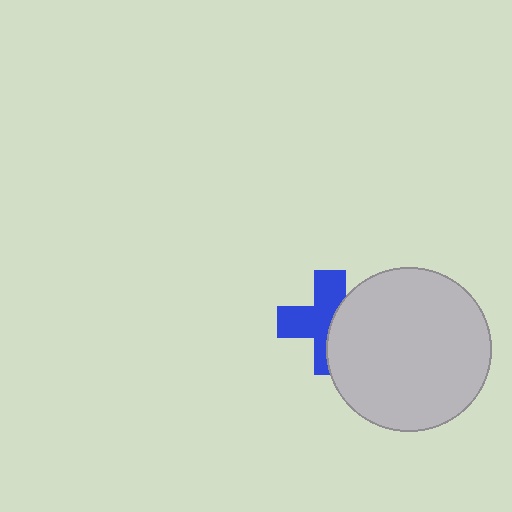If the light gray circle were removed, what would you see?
You would see the complete blue cross.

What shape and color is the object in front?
The object in front is a light gray circle.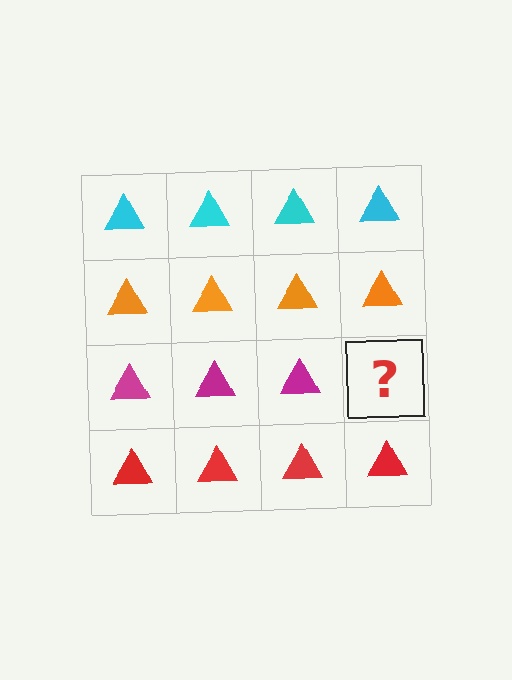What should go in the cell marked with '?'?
The missing cell should contain a magenta triangle.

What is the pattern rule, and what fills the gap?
The rule is that each row has a consistent color. The gap should be filled with a magenta triangle.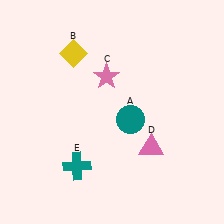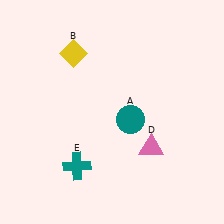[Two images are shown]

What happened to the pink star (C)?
The pink star (C) was removed in Image 2. It was in the top-left area of Image 1.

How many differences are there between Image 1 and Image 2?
There is 1 difference between the two images.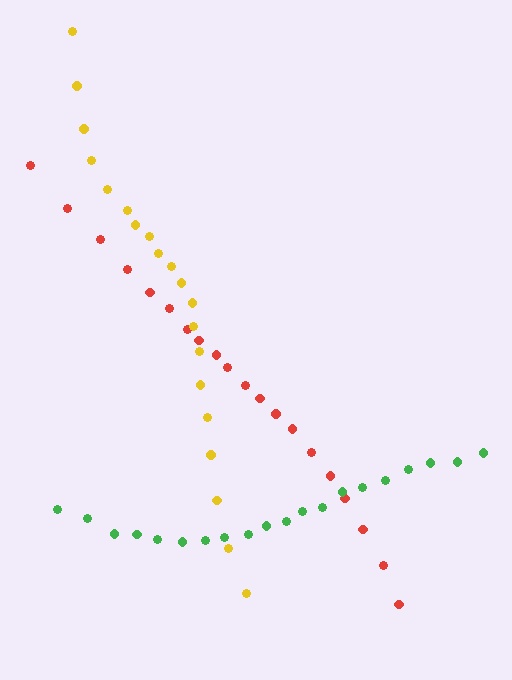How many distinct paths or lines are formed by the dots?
There are 3 distinct paths.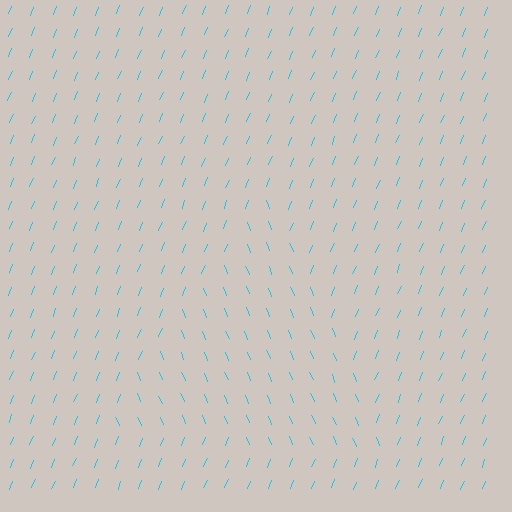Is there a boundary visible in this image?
Yes, there is a texture boundary formed by a change in line orientation.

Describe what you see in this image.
The image is filled with small cyan line segments. A triangle region in the image has lines oriented differently from the surrounding lines, creating a visible texture boundary.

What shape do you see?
I see a triangle.